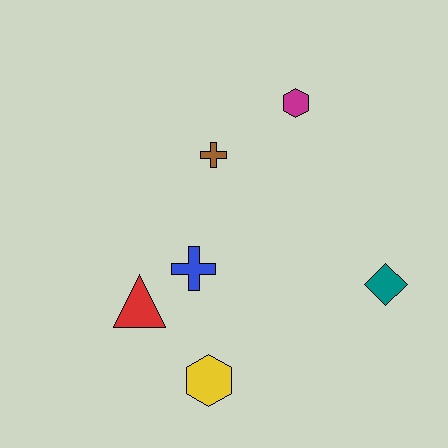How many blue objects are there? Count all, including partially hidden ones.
There is 1 blue object.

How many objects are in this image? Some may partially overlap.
There are 6 objects.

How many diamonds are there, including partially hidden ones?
There is 1 diamond.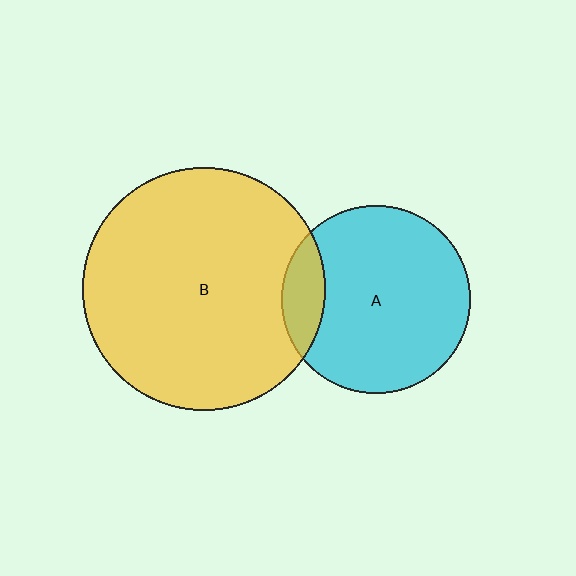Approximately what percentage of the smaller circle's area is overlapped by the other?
Approximately 15%.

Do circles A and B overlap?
Yes.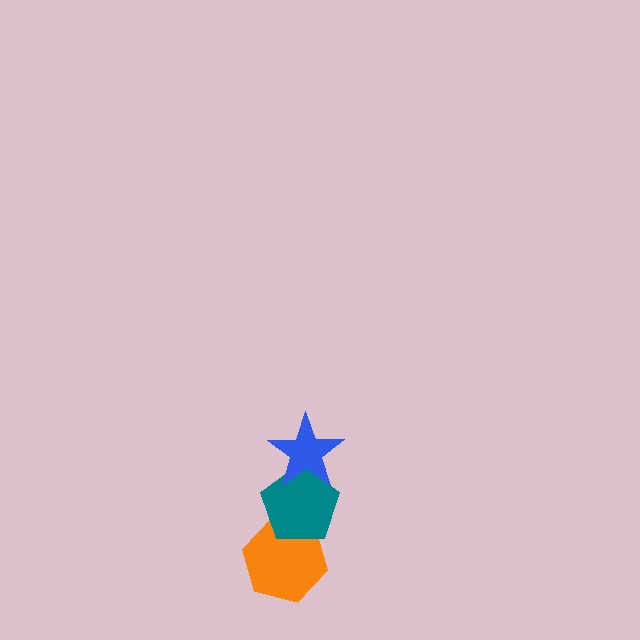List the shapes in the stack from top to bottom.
From top to bottom: the blue star, the teal pentagon, the orange hexagon.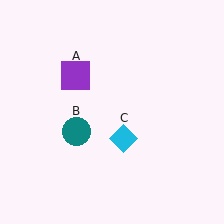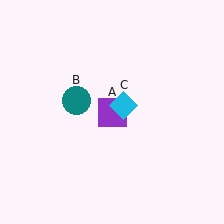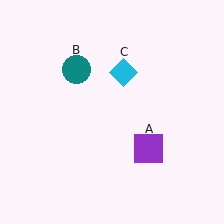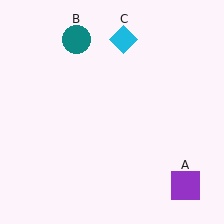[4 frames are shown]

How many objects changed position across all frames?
3 objects changed position: purple square (object A), teal circle (object B), cyan diamond (object C).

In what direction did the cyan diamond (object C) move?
The cyan diamond (object C) moved up.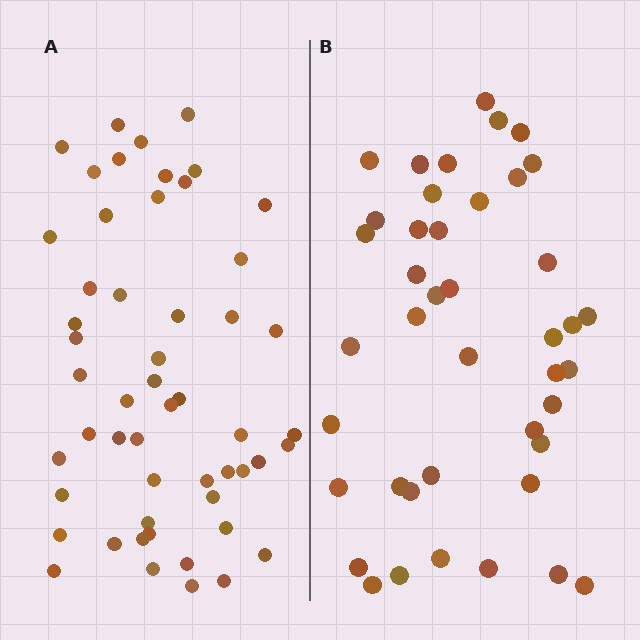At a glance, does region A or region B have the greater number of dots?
Region A (the left region) has more dots.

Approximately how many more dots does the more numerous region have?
Region A has roughly 12 or so more dots than region B.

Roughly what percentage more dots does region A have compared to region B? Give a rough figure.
About 25% more.